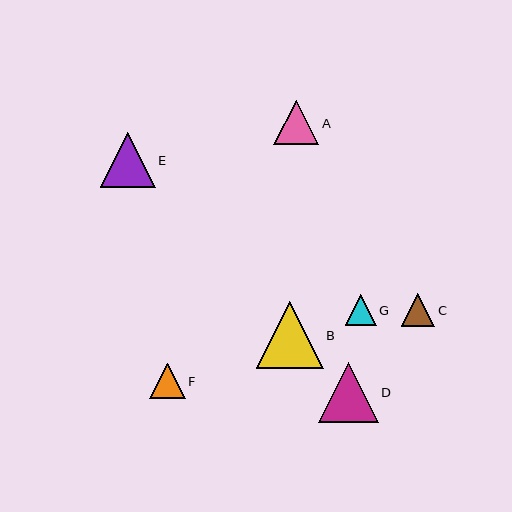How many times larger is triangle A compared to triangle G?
Triangle A is approximately 1.5 times the size of triangle G.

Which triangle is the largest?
Triangle B is the largest with a size of approximately 67 pixels.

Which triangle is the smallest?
Triangle G is the smallest with a size of approximately 31 pixels.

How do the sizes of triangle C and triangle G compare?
Triangle C and triangle G are approximately the same size.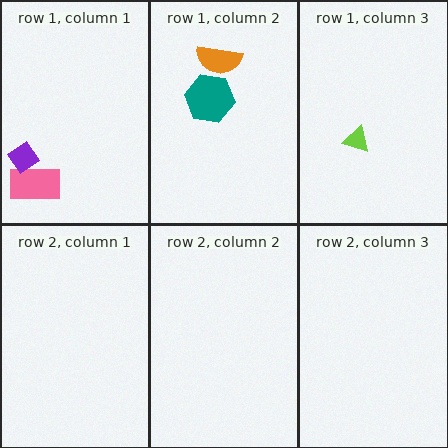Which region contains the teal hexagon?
The row 1, column 2 region.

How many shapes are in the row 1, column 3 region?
1.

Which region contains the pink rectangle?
The row 1, column 1 region.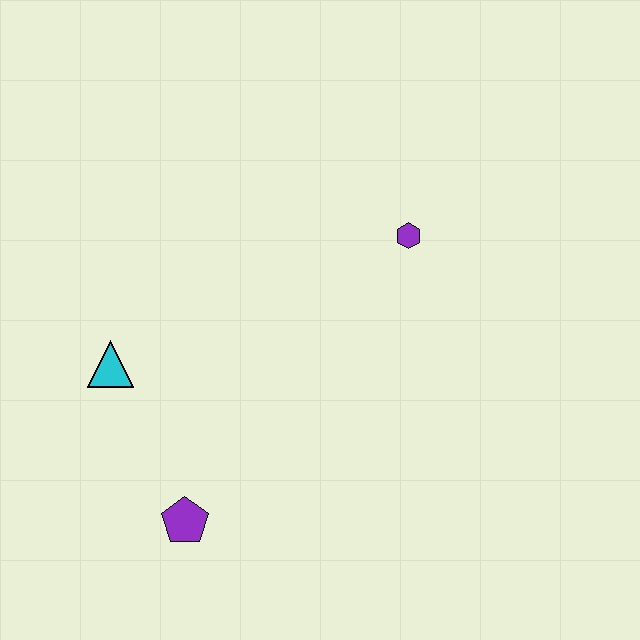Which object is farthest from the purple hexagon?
The purple pentagon is farthest from the purple hexagon.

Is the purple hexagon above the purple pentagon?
Yes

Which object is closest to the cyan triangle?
The purple pentagon is closest to the cyan triangle.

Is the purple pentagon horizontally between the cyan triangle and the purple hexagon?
Yes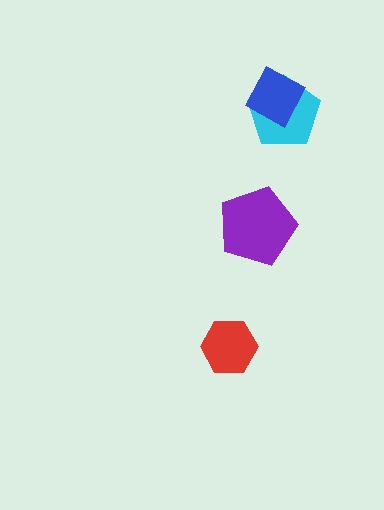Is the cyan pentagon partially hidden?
Yes, it is partially covered by another shape.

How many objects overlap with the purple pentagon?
0 objects overlap with the purple pentagon.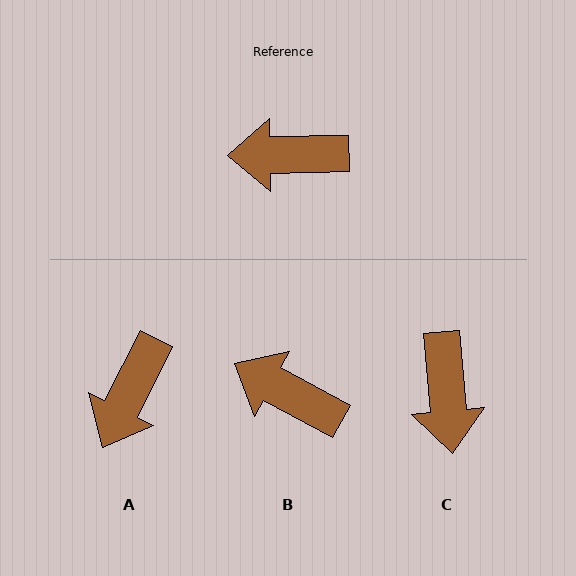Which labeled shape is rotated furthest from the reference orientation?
C, about 94 degrees away.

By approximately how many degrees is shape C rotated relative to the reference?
Approximately 94 degrees counter-clockwise.